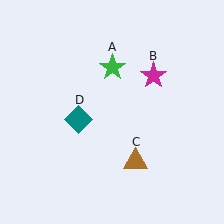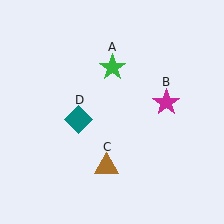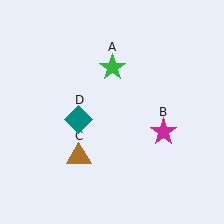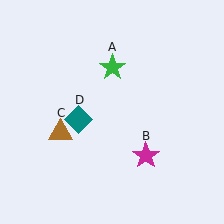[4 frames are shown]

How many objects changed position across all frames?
2 objects changed position: magenta star (object B), brown triangle (object C).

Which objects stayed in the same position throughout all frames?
Green star (object A) and teal diamond (object D) remained stationary.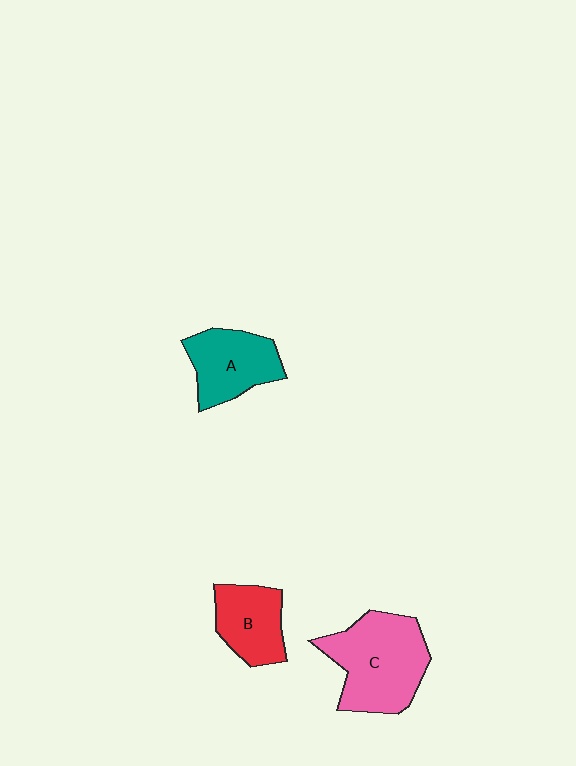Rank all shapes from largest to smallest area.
From largest to smallest: C (pink), A (teal), B (red).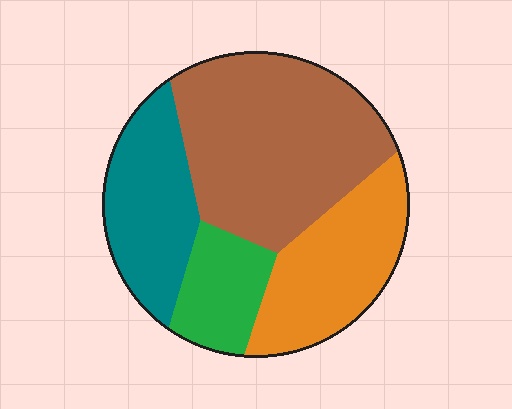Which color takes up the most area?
Brown, at roughly 40%.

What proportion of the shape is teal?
Teal takes up about one fifth (1/5) of the shape.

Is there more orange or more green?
Orange.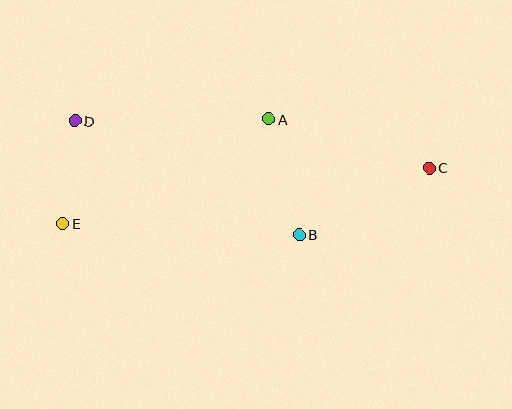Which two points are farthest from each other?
Points C and E are farthest from each other.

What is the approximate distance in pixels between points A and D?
The distance between A and D is approximately 194 pixels.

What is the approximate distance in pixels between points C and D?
The distance between C and D is approximately 358 pixels.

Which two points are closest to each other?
Points D and E are closest to each other.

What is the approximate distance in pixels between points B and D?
The distance between B and D is approximately 252 pixels.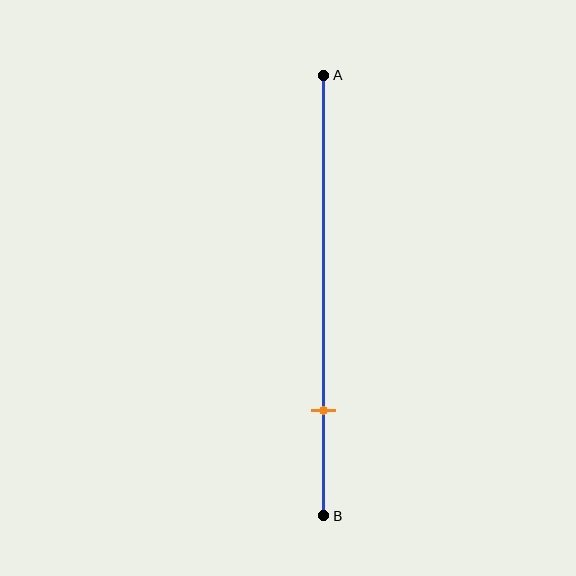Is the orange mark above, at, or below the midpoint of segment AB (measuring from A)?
The orange mark is below the midpoint of segment AB.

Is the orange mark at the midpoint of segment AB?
No, the mark is at about 75% from A, not at the 50% midpoint.